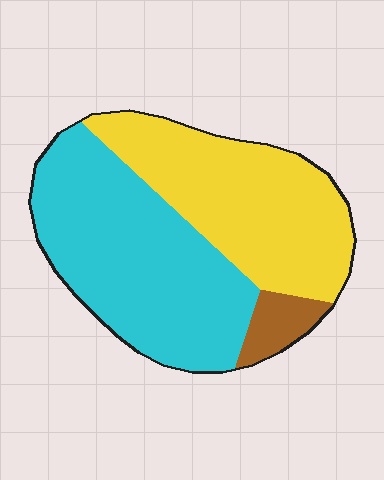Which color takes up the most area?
Cyan, at roughly 50%.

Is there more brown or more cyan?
Cyan.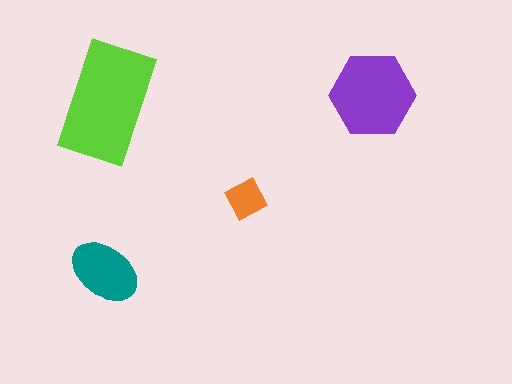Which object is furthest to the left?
The teal ellipse is leftmost.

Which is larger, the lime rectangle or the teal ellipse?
The lime rectangle.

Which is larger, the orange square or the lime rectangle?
The lime rectangle.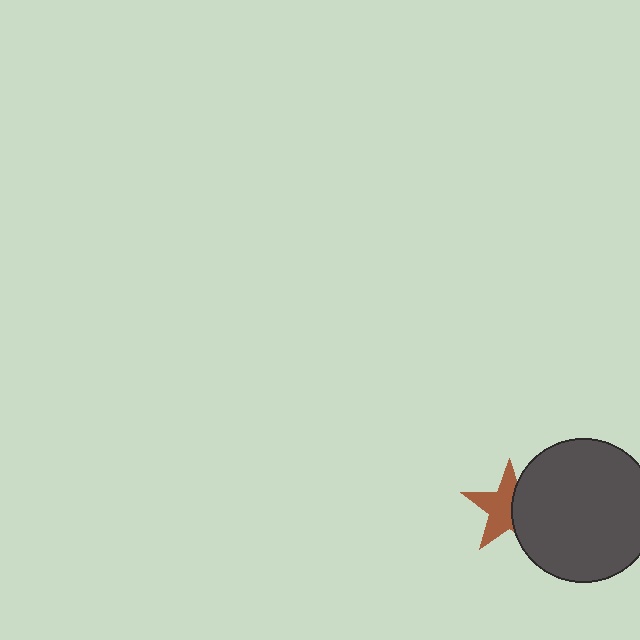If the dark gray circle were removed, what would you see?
You would see the complete brown star.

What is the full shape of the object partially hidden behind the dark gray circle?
The partially hidden object is a brown star.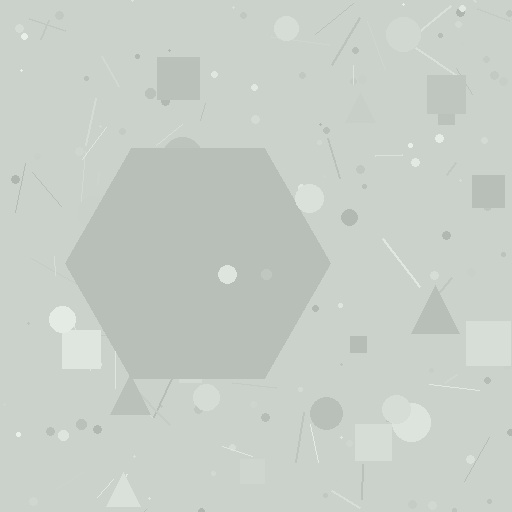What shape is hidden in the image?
A hexagon is hidden in the image.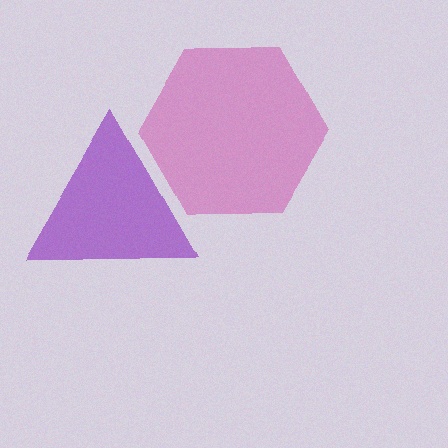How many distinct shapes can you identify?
There are 2 distinct shapes: a purple triangle, a magenta hexagon.